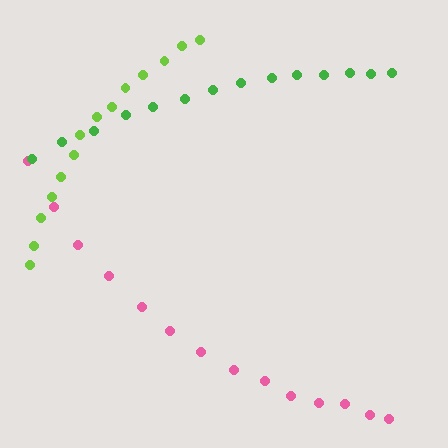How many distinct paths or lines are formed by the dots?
There are 3 distinct paths.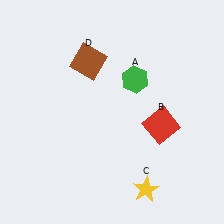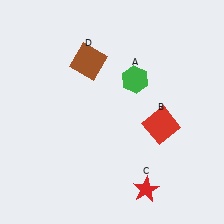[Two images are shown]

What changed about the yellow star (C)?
In Image 1, C is yellow. In Image 2, it changed to red.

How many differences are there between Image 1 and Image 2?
There is 1 difference between the two images.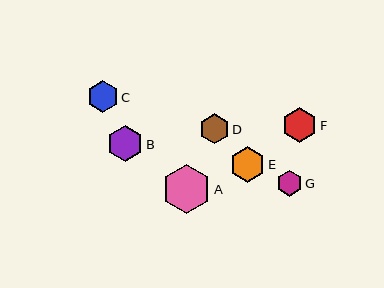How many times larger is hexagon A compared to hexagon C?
Hexagon A is approximately 1.6 times the size of hexagon C.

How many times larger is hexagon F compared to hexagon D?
Hexagon F is approximately 1.1 times the size of hexagon D.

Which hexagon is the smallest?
Hexagon G is the smallest with a size of approximately 25 pixels.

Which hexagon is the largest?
Hexagon A is the largest with a size of approximately 49 pixels.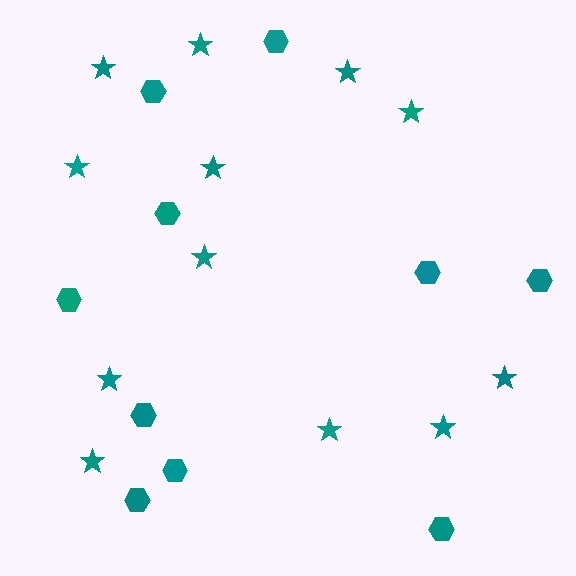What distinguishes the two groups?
There are 2 groups: one group of stars (12) and one group of hexagons (10).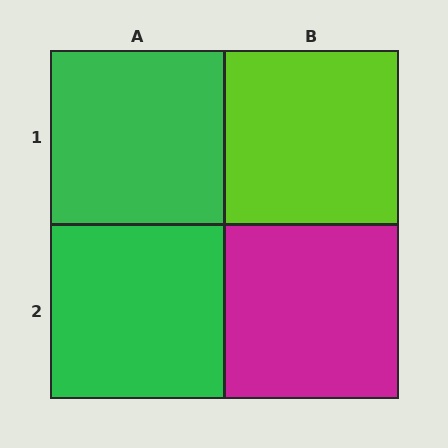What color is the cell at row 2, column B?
Magenta.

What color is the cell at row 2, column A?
Green.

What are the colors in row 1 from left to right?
Green, lime.